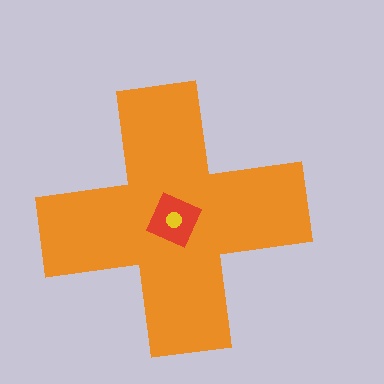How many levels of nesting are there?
3.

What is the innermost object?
The yellow circle.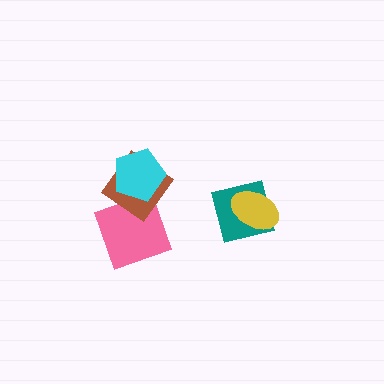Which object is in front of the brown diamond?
The cyan pentagon is in front of the brown diamond.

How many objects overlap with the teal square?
1 object overlaps with the teal square.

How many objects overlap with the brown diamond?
2 objects overlap with the brown diamond.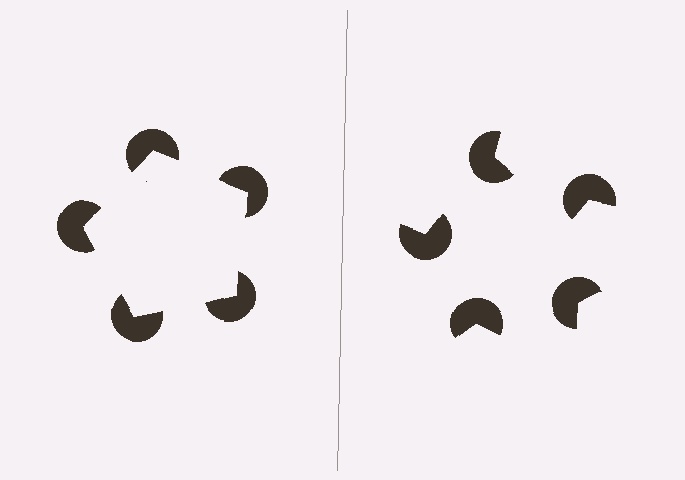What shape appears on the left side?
An illusory pentagon.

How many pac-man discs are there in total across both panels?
10 — 5 on each side.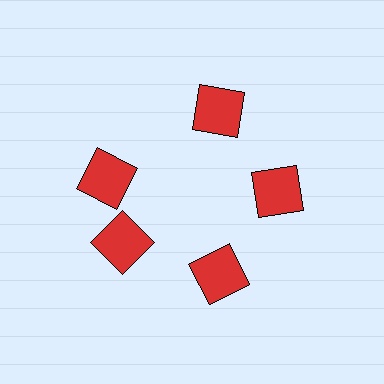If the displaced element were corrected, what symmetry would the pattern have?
It would have 5-fold rotational symmetry — the pattern would map onto itself every 72 degrees.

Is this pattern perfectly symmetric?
No. The 5 red squares are arranged in a ring, but one element near the 10 o'clock position is rotated out of alignment along the ring, breaking the 5-fold rotational symmetry.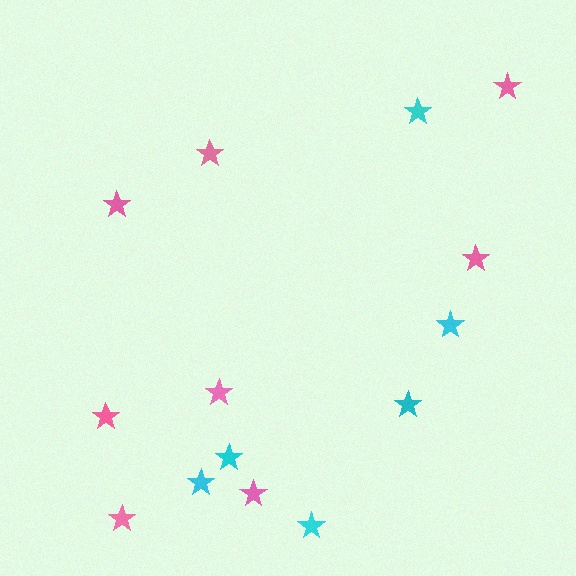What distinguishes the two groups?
There are 2 groups: one group of pink stars (8) and one group of cyan stars (6).